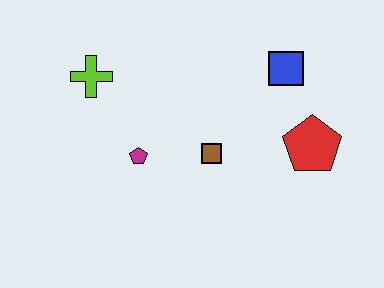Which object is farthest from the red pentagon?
The lime cross is farthest from the red pentagon.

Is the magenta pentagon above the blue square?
No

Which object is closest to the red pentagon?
The blue square is closest to the red pentagon.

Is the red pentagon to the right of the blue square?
Yes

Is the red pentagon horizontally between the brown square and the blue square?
No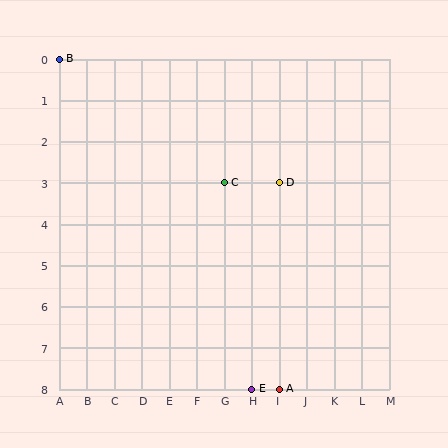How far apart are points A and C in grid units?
Points A and C are 2 columns and 5 rows apart (about 5.4 grid units diagonally).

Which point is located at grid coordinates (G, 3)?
Point C is at (G, 3).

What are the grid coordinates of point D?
Point D is at grid coordinates (I, 3).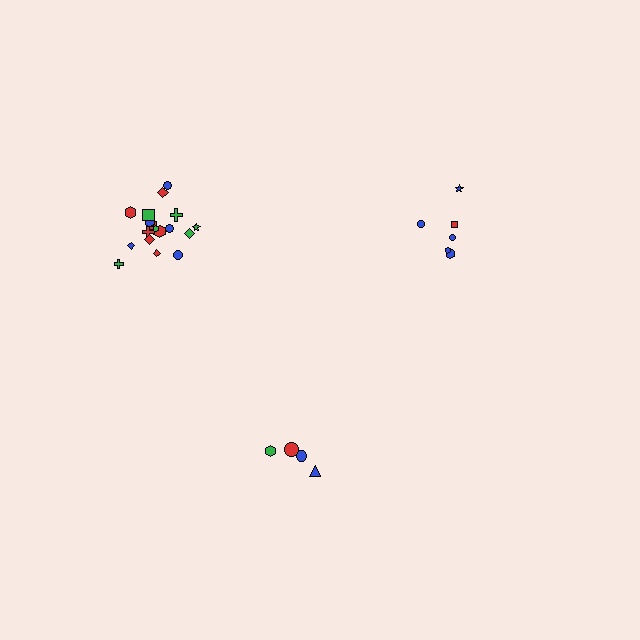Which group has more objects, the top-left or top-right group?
The top-left group.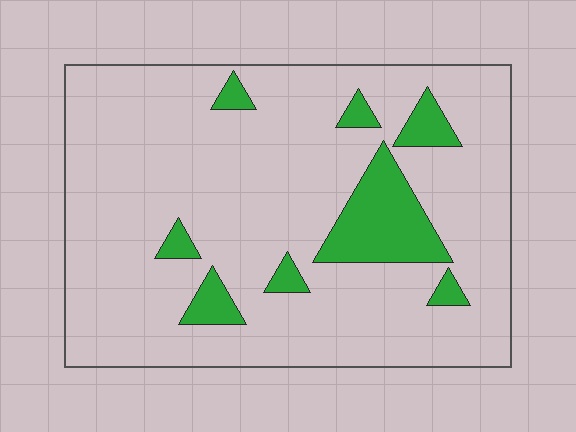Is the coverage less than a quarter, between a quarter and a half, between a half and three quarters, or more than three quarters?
Less than a quarter.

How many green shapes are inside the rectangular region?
8.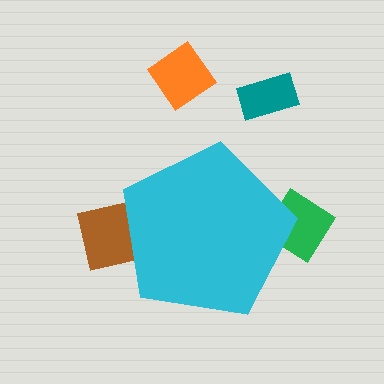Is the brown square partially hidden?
Yes, the brown square is partially hidden behind the cyan pentagon.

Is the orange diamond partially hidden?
No, the orange diamond is fully visible.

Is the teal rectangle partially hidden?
No, the teal rectangle is fully visible.